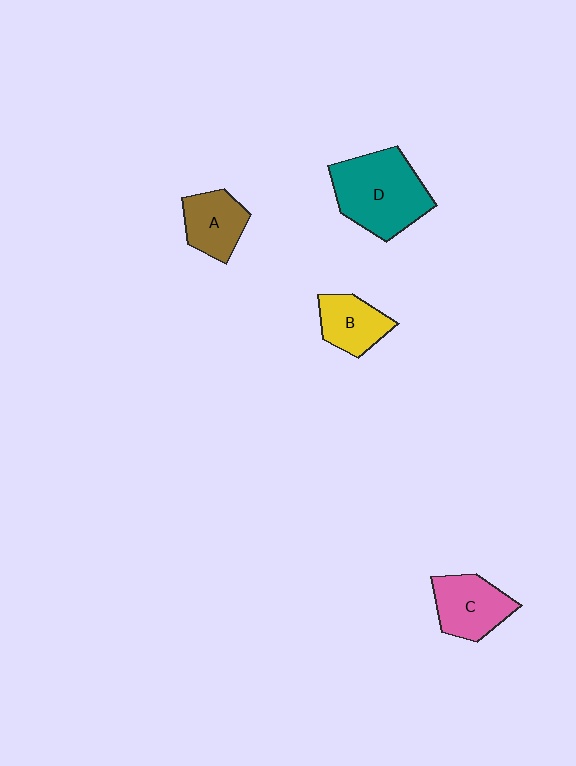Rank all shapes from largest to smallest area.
From largest to smallest: D (teal), C (pink), A (brown), B (yellow).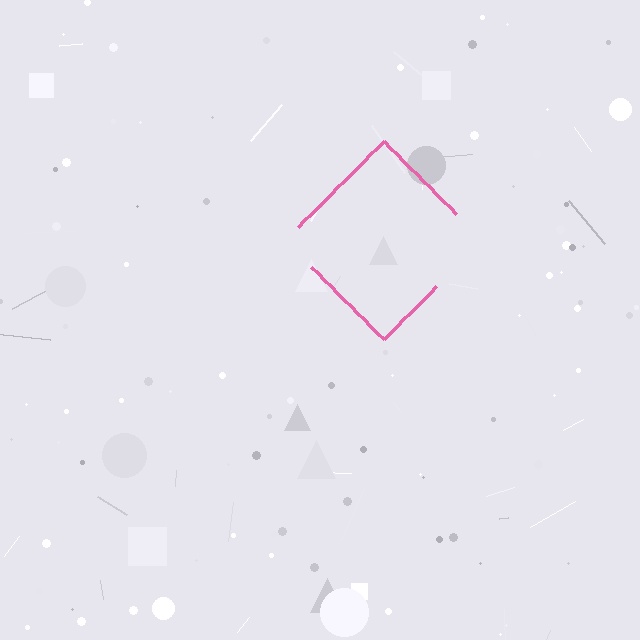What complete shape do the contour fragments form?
The contour fragments form a diamond.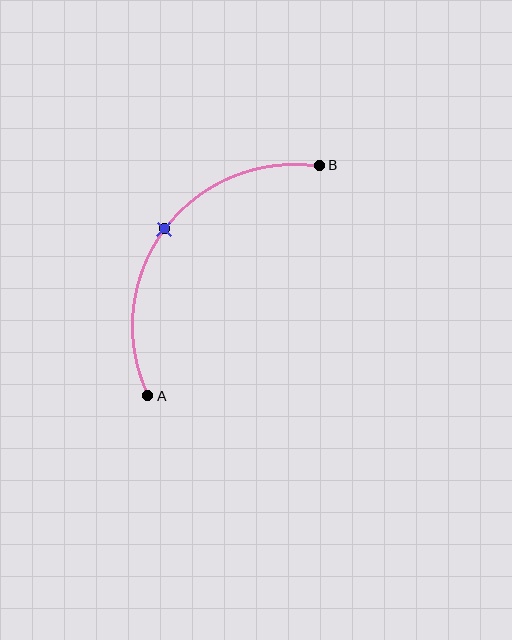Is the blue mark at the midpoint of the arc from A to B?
Yes. The blue mark lies on the arc at equal arc-length from both A and B — it is the arc midpoint.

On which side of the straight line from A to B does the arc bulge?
The arc bulges above and to the left of the straight line connecting A and B.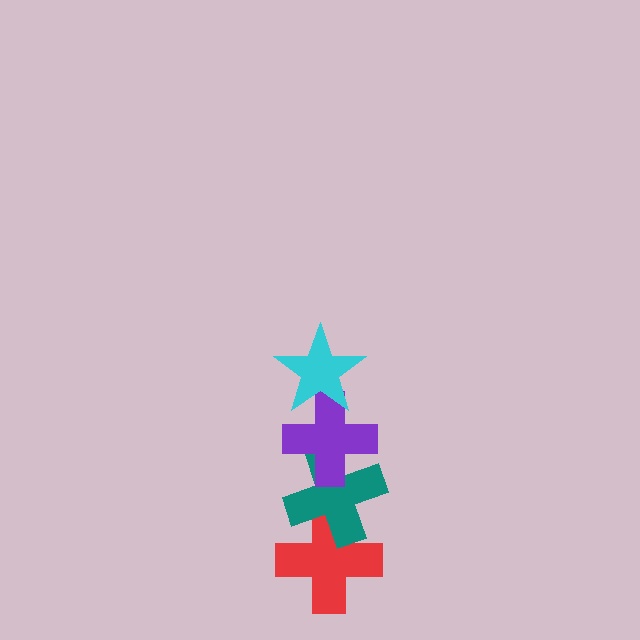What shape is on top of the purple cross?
The cyan star is on top of the purple cross.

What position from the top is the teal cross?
The teal cross is 3rd from the top.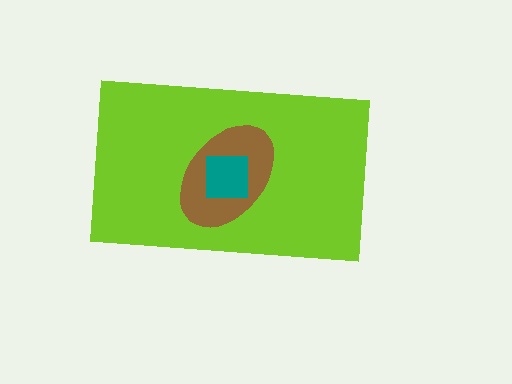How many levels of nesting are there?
3.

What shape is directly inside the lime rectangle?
The brown ellipse.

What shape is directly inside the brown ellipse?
The teal square.